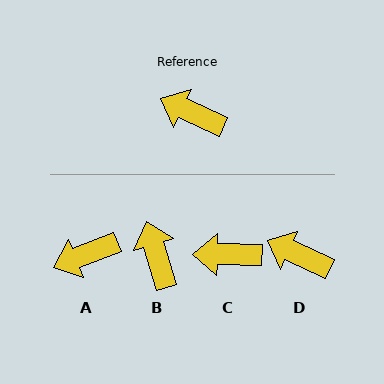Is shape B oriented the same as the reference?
No, it is off by about 48 degrees.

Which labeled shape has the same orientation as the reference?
D.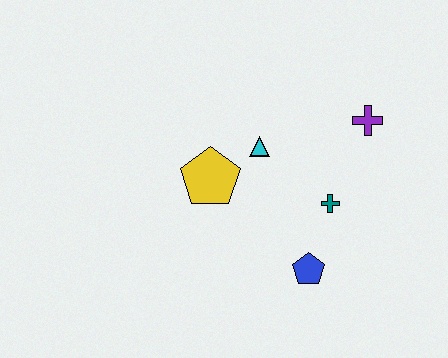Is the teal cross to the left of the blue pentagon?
No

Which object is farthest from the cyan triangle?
The blue pentagon is farthest from the cyan triangle.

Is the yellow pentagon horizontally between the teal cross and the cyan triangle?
No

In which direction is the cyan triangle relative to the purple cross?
The cyan triangle is to the left of the purple cross.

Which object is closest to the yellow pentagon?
The cyan triangle is closest to the yellow pentagon.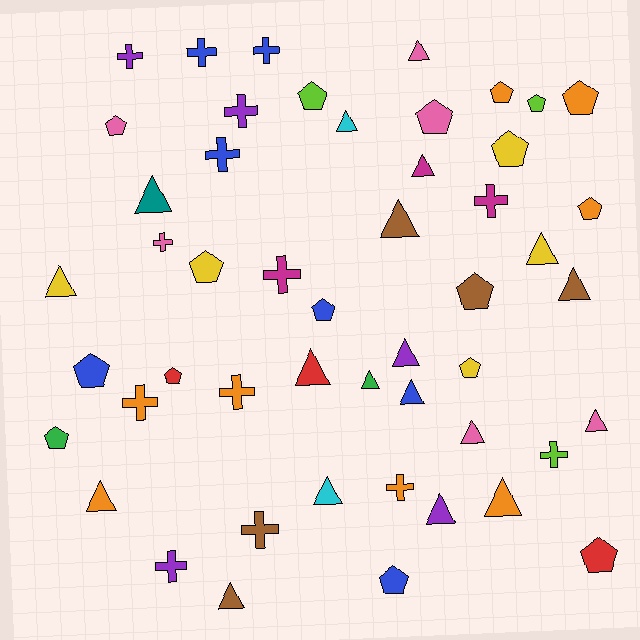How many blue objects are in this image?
There are 7 blue objects.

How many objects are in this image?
There are 50 objects.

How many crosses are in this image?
There are 14 crosses.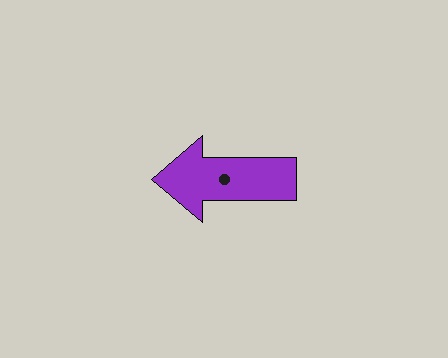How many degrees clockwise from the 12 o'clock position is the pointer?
Approximately 270 degrees.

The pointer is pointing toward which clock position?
Roughly 9 o'clock.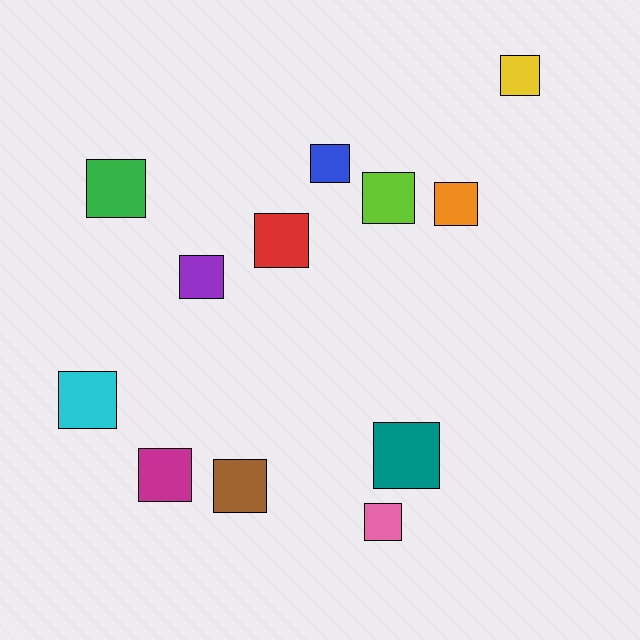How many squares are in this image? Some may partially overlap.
There are 12 squares.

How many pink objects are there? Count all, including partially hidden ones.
There is 1 pink object.